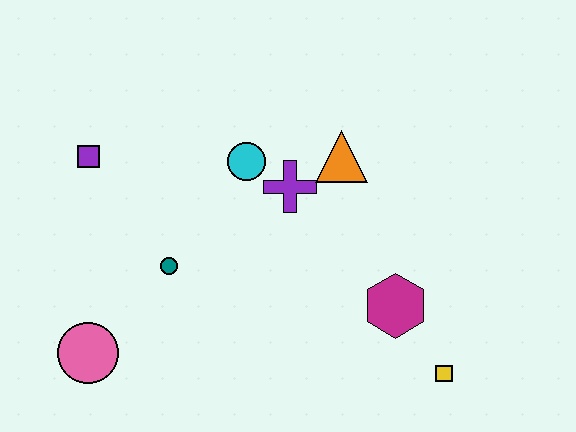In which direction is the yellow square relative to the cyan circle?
The yellow square is below the cyan circle.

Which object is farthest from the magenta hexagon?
The purple square is farthest from the magenta hexagon.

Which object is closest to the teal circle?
The pink circle is closest to the teal circle.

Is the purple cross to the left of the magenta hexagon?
Yes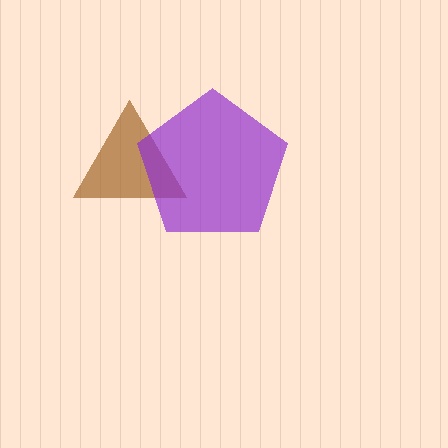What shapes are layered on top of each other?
The layered shapes are: a brown triangle, a purple pentagon.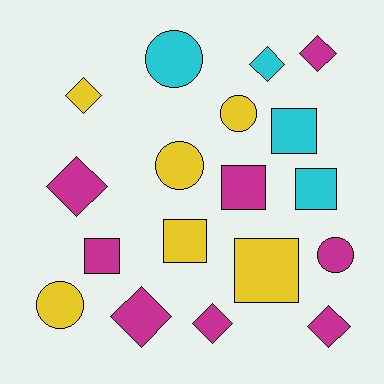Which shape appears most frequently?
Diamond, with 7 objects.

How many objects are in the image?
There are 18 objects.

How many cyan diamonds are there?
There is 1 cyan diamond.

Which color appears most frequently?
Magenta, with 8 objects.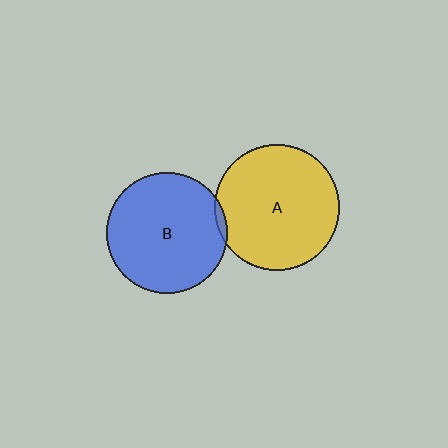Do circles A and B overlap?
Yes.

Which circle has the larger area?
Circle A (yellow).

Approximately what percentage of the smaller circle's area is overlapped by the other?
Approximately 5%.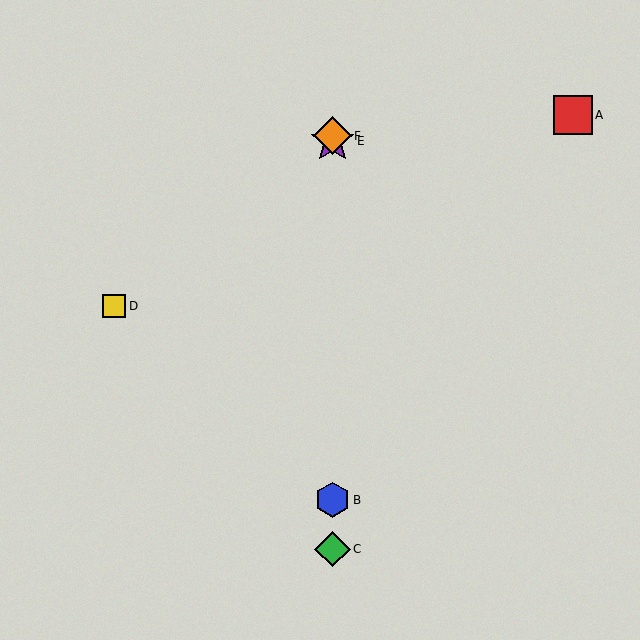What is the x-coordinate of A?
Object A is at x≈573.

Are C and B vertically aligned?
Yes, both are at x≈333.